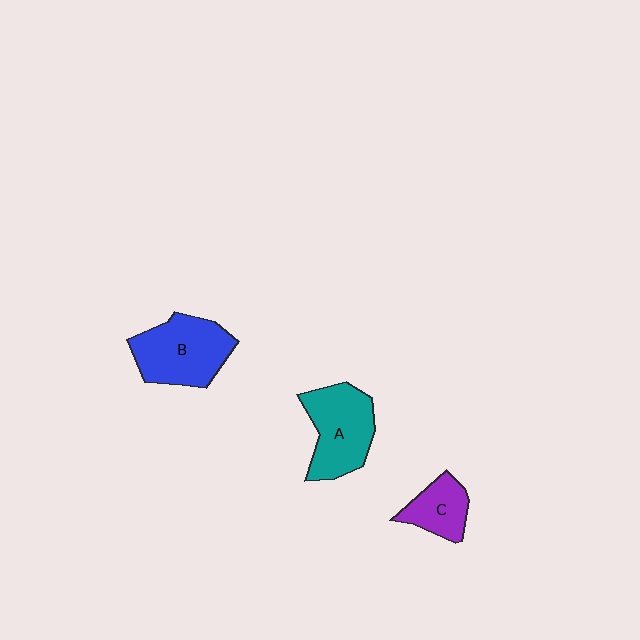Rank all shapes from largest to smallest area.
From largest to smallest: B (blue), A (teal), C (purple).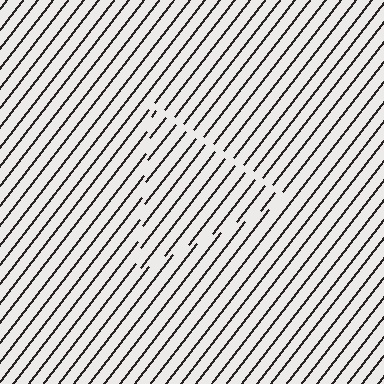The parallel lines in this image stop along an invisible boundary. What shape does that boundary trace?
An illusory triangle. The interior of the shape contains the same grating, shifted by half a period — the contour is defined by the phase discontinuity where line-ends from the inner and outer gratings abut.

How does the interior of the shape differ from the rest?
The interior of the shape contains the same grating, shifted by half a period — the contour is defined by the phase discontinuity where line-ends from the inner and outer gratings abut.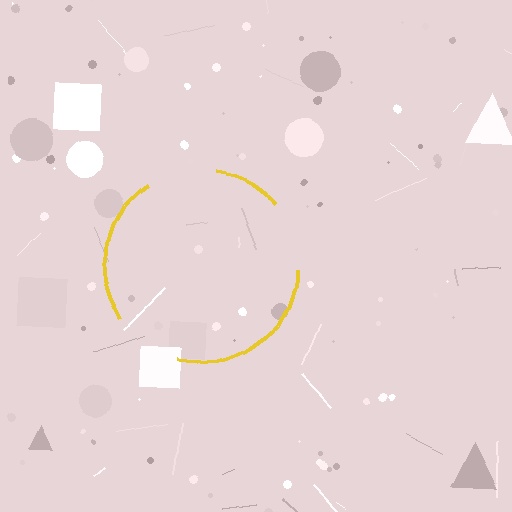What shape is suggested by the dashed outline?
The dashed outline suggests a circle.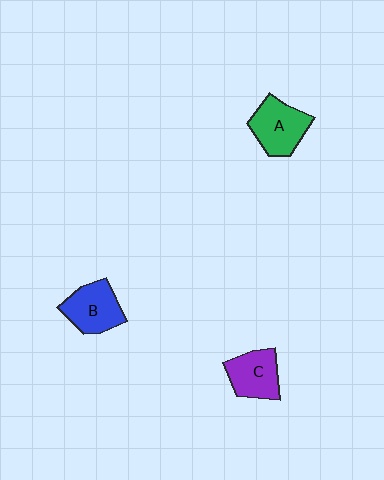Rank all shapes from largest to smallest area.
From largest to smallest: A (green), B (blue), C (purple).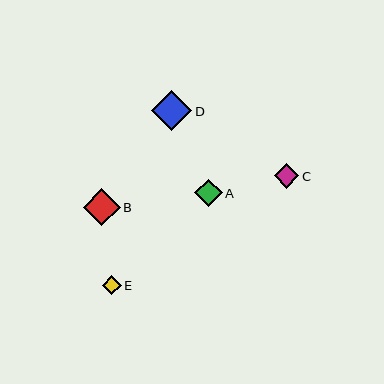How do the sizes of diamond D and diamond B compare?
Diamond D and diamond B are approximately the same size.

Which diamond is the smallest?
Diamond E is the smallest with a size of approximately 19 pixels.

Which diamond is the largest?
Diamond D is the largest with a size of approximately 40 pixels.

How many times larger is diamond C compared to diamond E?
Diamond C is approximately 1.3 times the size of diamond E.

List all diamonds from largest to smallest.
From largest to smallest: D, B, A, C, E.